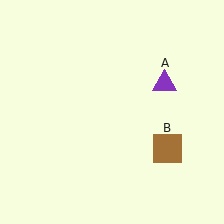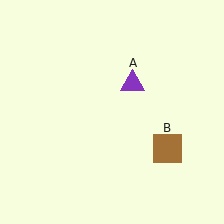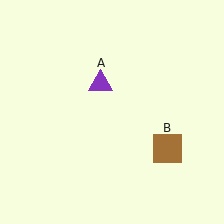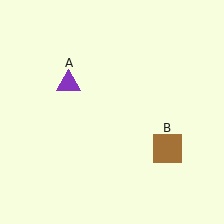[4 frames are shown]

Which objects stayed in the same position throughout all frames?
Brown square (object B) remained stationary.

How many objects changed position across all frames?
1 object changed position: purple triangle (object A).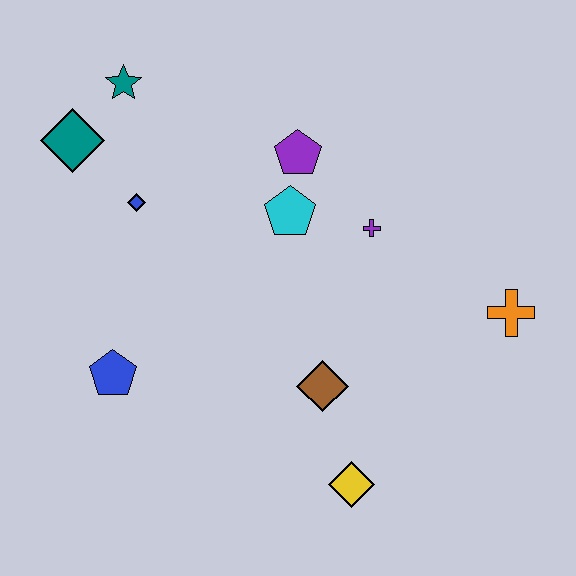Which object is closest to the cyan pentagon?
The purple pentagon is closest to the cyan pentagon.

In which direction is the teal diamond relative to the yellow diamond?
The teal diamond is above the yellow diamond.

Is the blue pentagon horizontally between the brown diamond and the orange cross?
No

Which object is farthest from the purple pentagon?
The yellow diamond is farthest from the purple pentagon.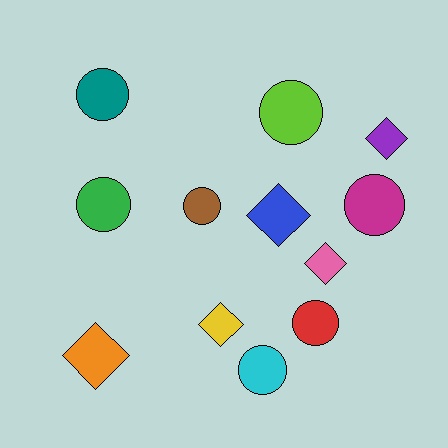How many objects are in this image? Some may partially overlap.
There are 12 objects.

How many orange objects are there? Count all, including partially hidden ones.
There is 1 orange object.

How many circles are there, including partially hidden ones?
There are 7 circles.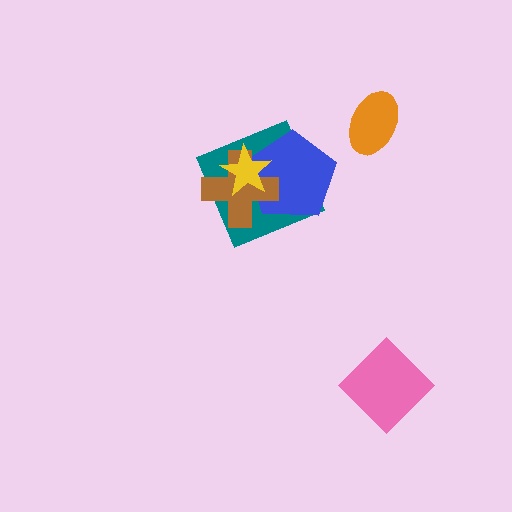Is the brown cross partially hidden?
Yes, it is partially covered by another shape.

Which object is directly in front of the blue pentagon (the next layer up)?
The brown cross is directly in front of the blue pentagon.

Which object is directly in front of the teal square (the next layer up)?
The blue pentagon is directly in front of the teal square.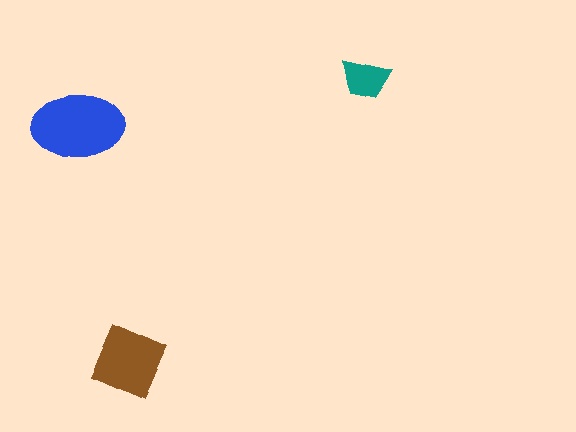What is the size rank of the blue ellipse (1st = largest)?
1st.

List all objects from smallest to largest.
The teal trapezoid, the brown diamond, the blue ellipse.